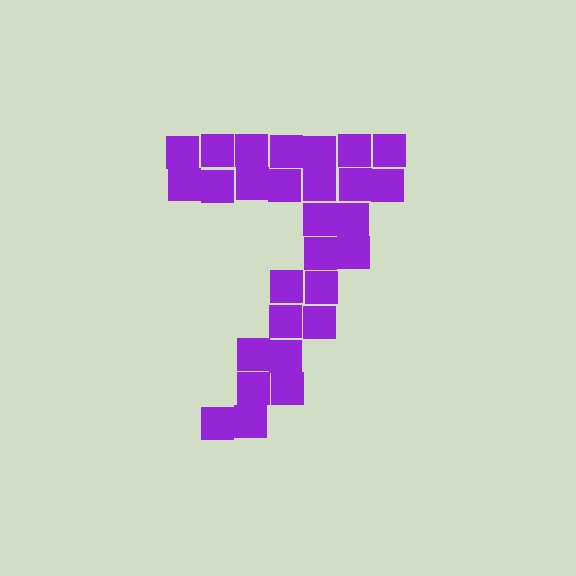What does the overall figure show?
The overall figure shows the digit 7.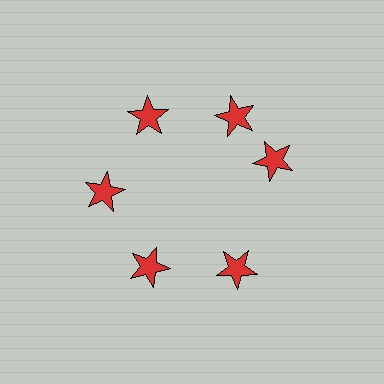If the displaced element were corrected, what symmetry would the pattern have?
It would have 6-fold rotational symmetry — the pattern would map onto itself every 60 degrees.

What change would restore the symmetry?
The symmetry would be restored by rotating it back into even spacing with its neighbors so that all 6 stars sit at equal angles and equal distance from the center.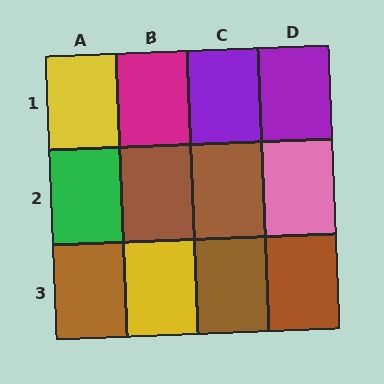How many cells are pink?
1 cell is pink.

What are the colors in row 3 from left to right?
Brown, yellow, brown, brown.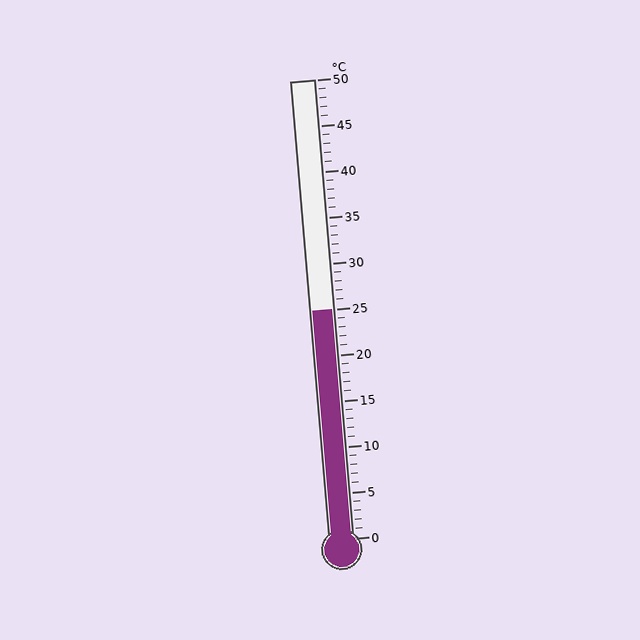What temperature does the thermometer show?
The thermometer shows approximately 25°C.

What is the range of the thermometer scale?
The thermometer scale ranges from 0°C to 50°C.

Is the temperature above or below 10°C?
The temperature is above 10°C.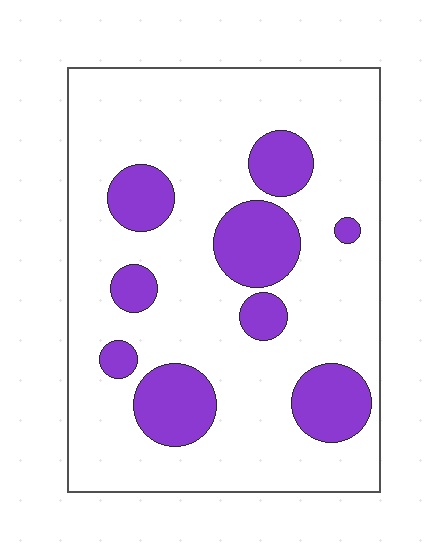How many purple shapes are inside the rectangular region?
9.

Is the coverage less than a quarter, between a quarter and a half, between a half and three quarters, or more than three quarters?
Less than a quarter.